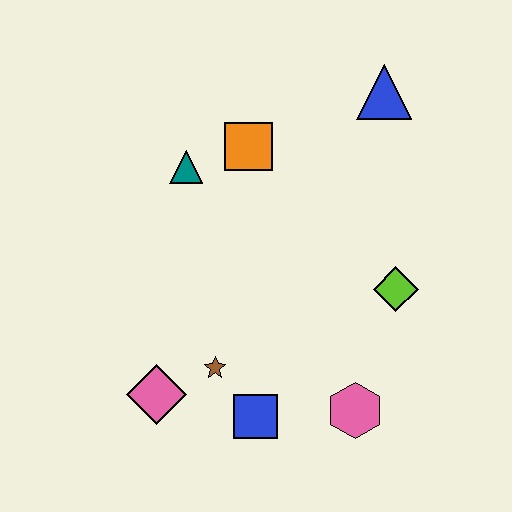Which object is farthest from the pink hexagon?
The blue triangle is farthest from the pink hexagon.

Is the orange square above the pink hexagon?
Yes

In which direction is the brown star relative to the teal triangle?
The brown star is below the teal triangle.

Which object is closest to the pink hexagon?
The blue square is closest to the pink hexagon.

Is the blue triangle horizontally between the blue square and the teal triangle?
No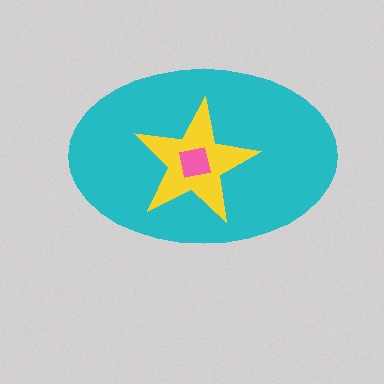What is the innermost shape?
The pink square.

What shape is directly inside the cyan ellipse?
The yellow star.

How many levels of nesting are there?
3.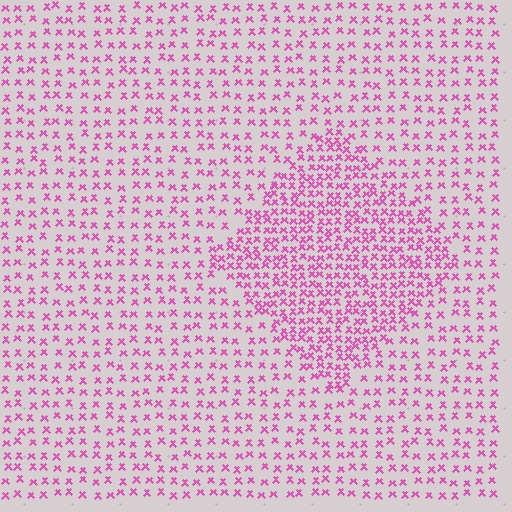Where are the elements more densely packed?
The elements are more densely packed inside the diamond boundary.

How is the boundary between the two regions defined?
The boundary is defined by a change in element density (approximately 2.0x ratio). All elements are the same color, size, and shape.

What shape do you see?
I see a diamond.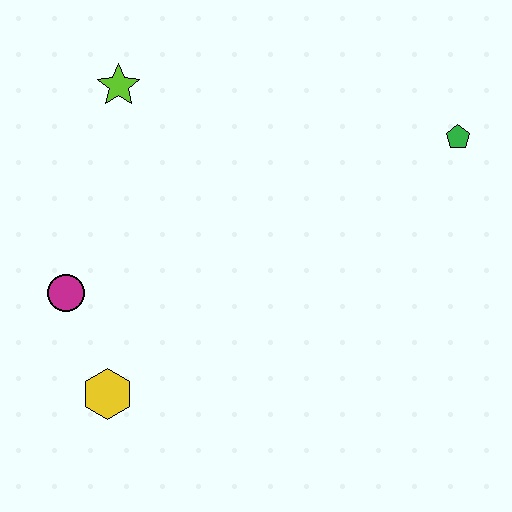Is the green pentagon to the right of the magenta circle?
Yes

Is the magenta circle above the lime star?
No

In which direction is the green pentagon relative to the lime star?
The green pentagon is to the right of the lime star.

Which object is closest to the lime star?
The magenta circle is closest to the lime star.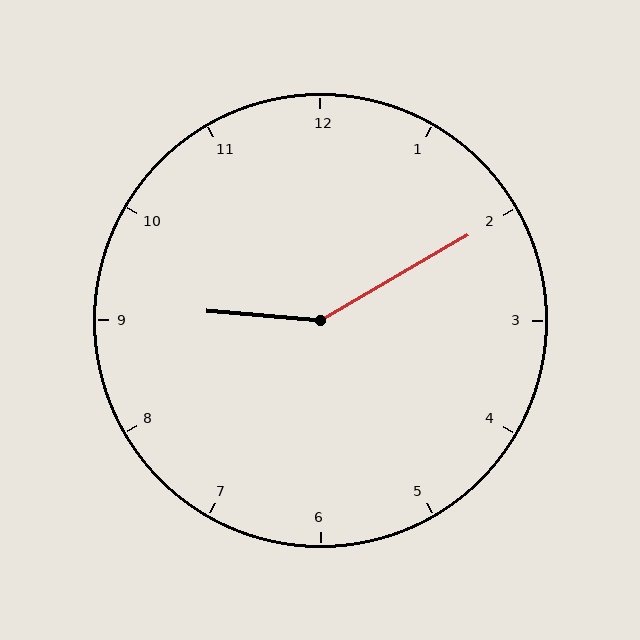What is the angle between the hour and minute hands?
Approximately 145 degrees.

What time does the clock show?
9:10.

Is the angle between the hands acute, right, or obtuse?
It is obtuse.